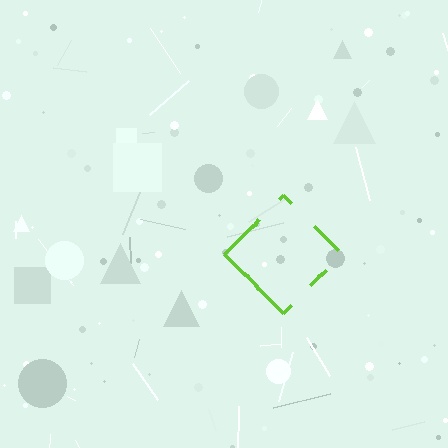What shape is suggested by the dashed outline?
The dashed outline suggests a diamond.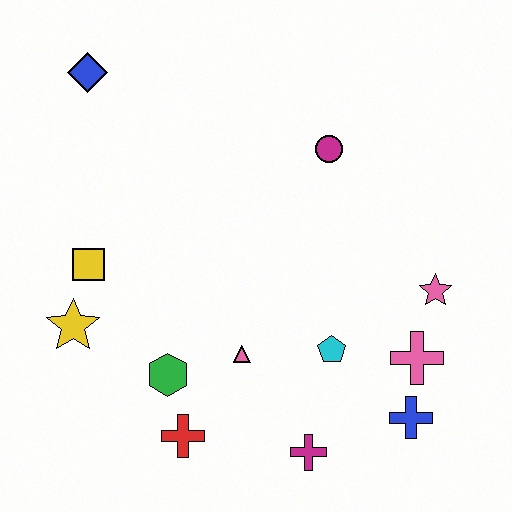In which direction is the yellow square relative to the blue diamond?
The yellow square is below the blue diamond.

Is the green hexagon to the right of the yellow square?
Yes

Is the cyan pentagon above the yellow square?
No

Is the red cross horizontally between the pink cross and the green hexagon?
Yes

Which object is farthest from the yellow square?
The blue cross is farthest from the yellow square.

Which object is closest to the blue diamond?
The yellow square is closest to the blue diamond.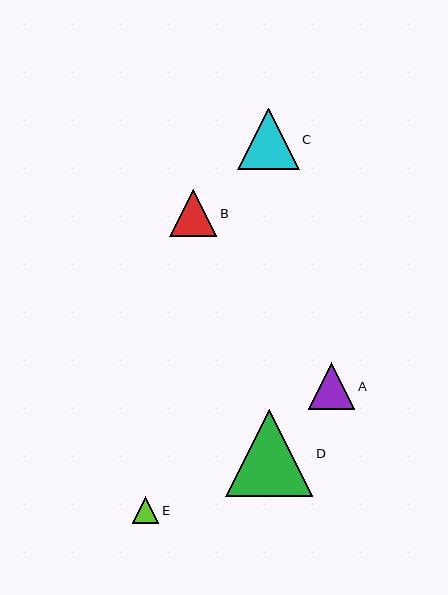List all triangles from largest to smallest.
From largest to smallest: D, C, B, A, E.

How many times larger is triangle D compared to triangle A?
Triangle D is approximately 1.9 times the size of triangle A.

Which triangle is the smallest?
Triangle E is the smallest with a size of approximately 26 pixels.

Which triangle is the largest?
Triangle D is the largest with a size of approximately 87 pixels.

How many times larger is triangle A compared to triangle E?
Triangle A is approximately 1.8 times the size of triangle E.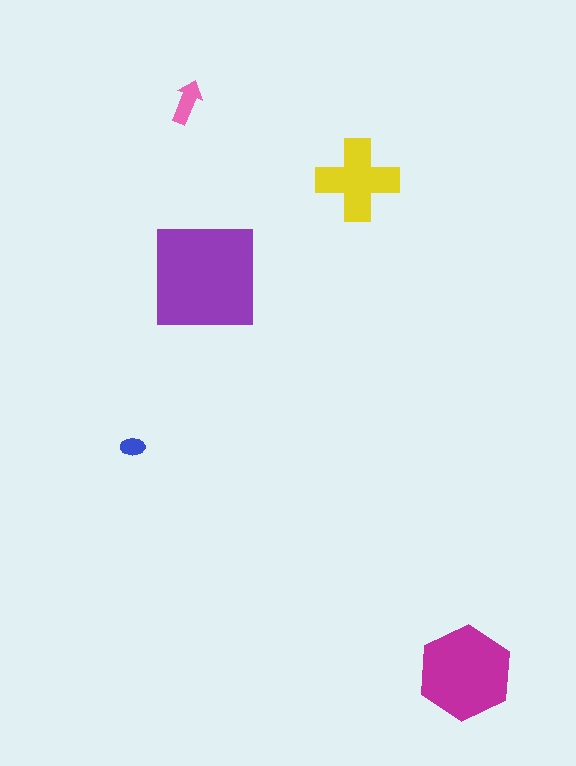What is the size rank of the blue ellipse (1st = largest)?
5th.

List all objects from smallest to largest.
The blue ellipse, the pink arrow, the yellow cross, the magenta hexagon, the purple square.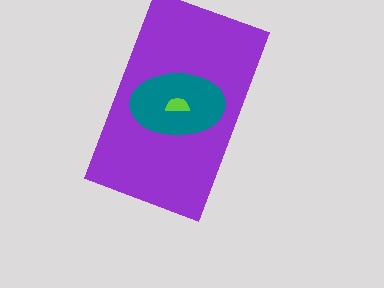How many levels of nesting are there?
3.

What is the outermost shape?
The purple rectangle.